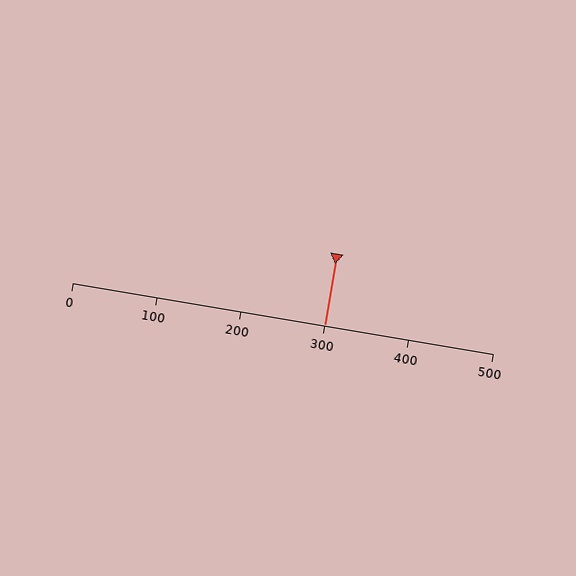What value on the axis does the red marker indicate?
The marker indicates approximately 300.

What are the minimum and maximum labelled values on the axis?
The axis runs from 0 to 500.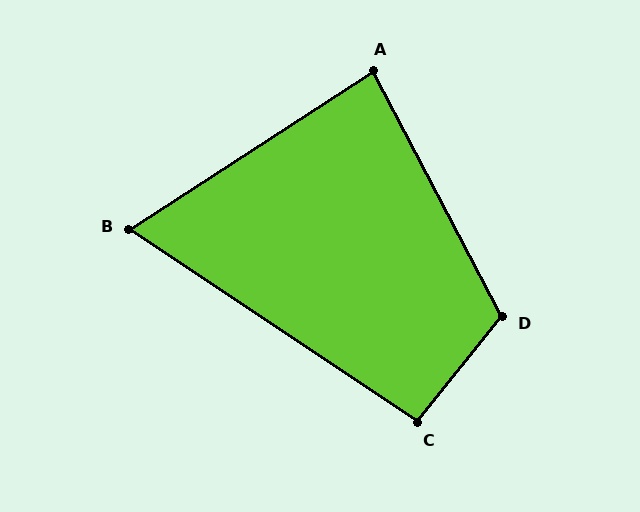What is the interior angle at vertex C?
Approximately 95 degrees (obtuse).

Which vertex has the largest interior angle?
D, at approximately 113 degrees.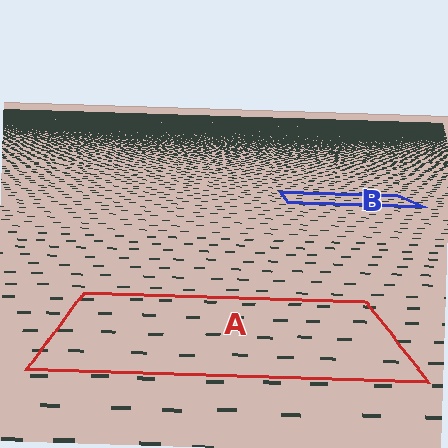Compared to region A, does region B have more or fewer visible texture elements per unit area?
Region B has more texture elements per unit area — they are packed more densely because it is farther away.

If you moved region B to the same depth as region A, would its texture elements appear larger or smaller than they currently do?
They would appear larger. At a closer depth, the same texture elements are projected at a bigger on-screen size.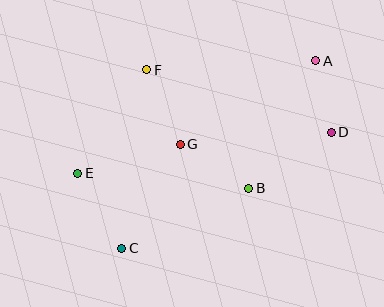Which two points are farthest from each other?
Points A and C are farthest from each other.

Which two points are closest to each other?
Points A and D are closest to each other.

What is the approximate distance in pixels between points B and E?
The distance between B and E is approximately 172 pixels.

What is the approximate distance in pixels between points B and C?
The distance between B and C is approximately 141 pixels.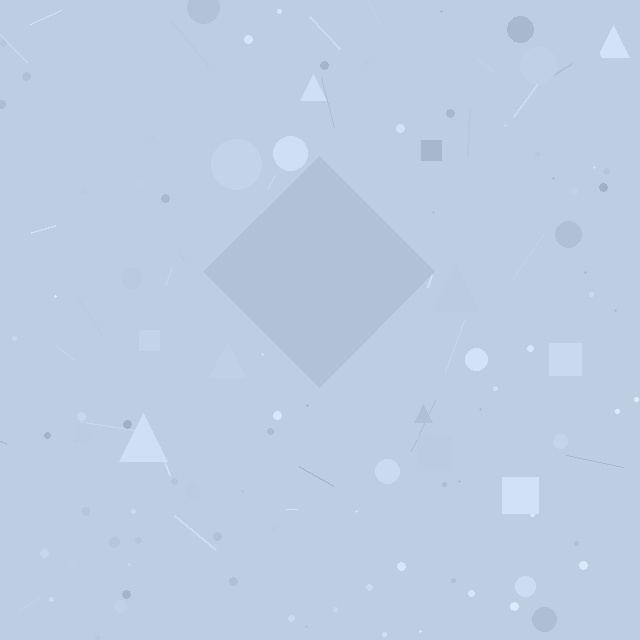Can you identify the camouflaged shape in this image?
The camouflaged shape is a diamond.